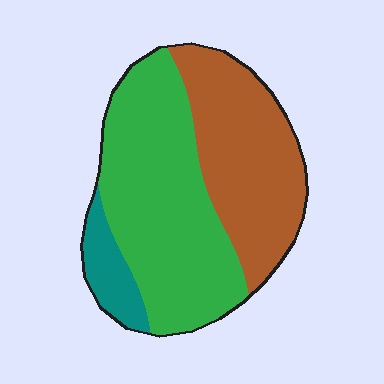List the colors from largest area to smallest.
From largest to smallest: green, brown, teal.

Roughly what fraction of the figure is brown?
Brown takes up between a quarter and a half of the figure.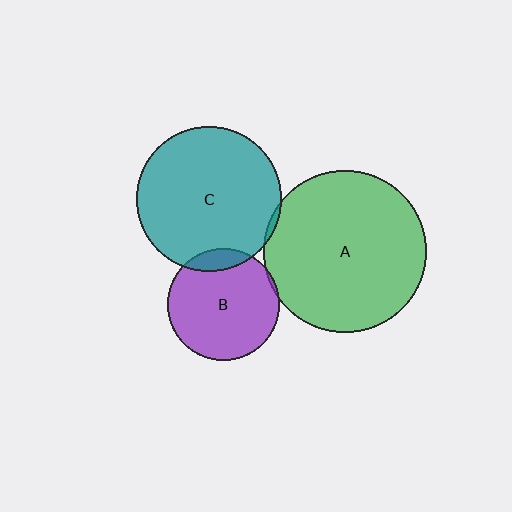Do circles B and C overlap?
Yes.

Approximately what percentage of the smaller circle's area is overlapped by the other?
Approximately 10%.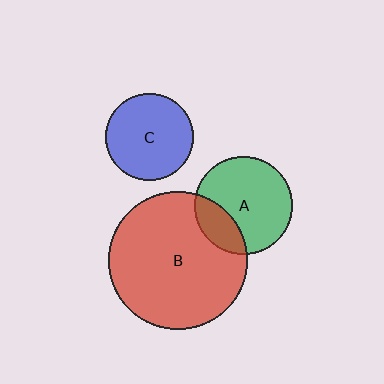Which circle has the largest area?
Circle B (red).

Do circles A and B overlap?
Yes.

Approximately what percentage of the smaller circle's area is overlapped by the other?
Approximately 25%.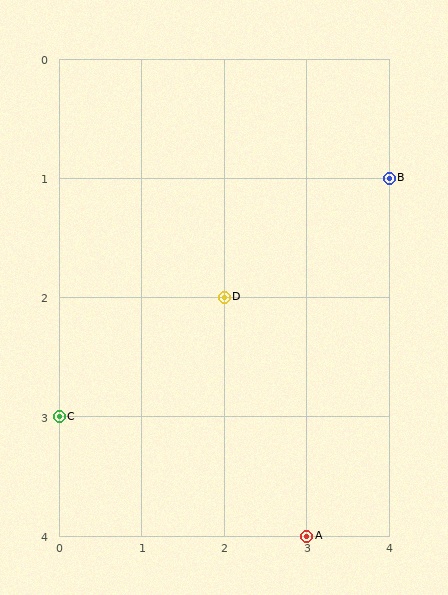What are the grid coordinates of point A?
Point A is at grid coordinates (3, 4).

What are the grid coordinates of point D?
Point D is at grid coordinates (2, 2).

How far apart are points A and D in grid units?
Points A and D are 1 column and 2 rows apart (about 2.2 grid units diagonally).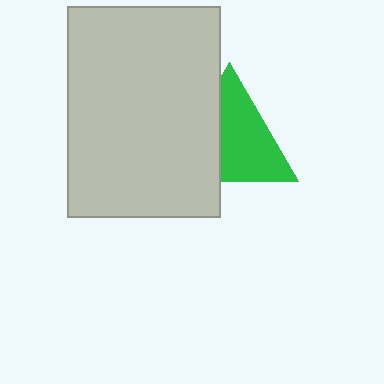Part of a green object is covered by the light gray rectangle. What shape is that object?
It is a triangle.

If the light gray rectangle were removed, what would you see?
You would see the complete green triangle.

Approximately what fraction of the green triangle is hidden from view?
Roughly 39% of the green triangle is hidden behind the light gray rectangle.